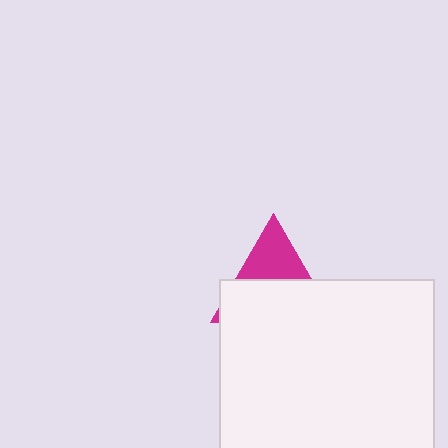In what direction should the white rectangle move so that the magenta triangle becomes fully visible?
The white rectangle should move down. That is the shortest direction to clear the overlap and leave the magenta triangle fully visible.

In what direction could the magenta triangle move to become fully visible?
The magenta triangle could move up. That would shift it out from behind the white rectangle entirely.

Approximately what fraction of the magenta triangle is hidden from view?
Roughly 62% of the magenta triangle is hidden behind the white rectangle.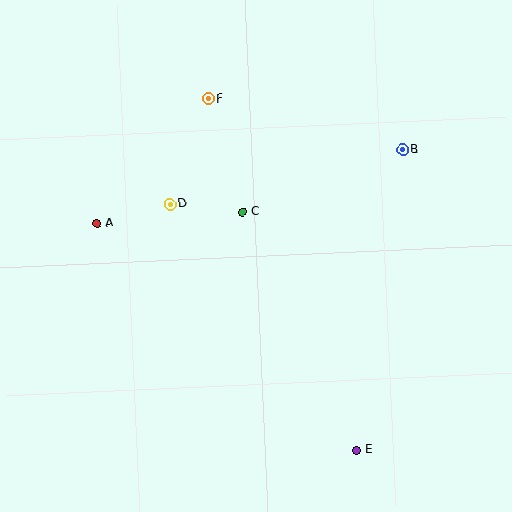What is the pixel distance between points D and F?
The distance between D and F is 112 pixels.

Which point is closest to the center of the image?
Point C at (243, 212) is closest to the center.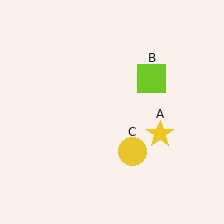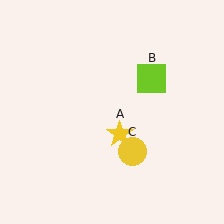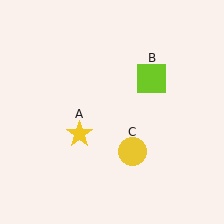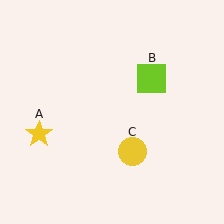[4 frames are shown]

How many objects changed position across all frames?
1 object changed position: yellow star (object A).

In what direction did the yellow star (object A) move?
The yellow star (object A) moved left.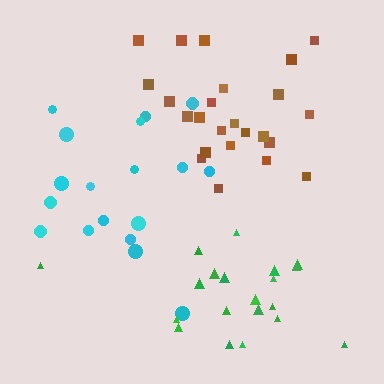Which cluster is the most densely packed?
Brown.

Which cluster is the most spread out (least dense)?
Cyan.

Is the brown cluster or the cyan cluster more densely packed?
Brown.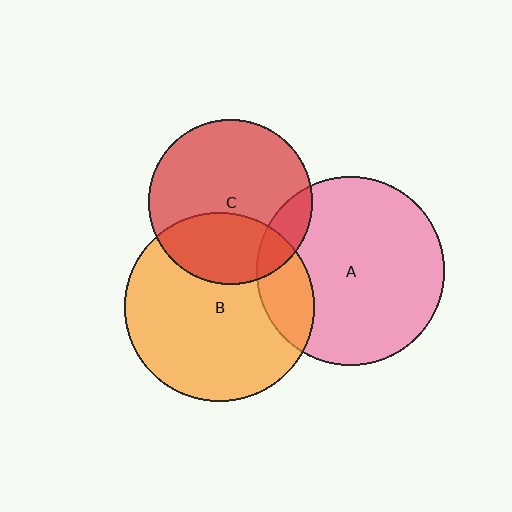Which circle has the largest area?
Circle B (orange).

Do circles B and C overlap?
Yes.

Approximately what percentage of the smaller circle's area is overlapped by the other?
Approximately 35%.